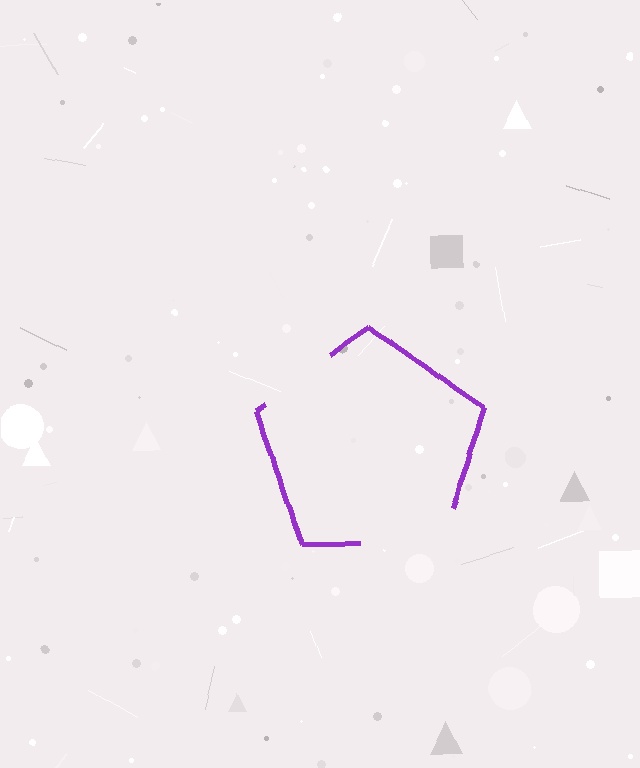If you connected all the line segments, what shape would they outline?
They would outline a pentagon.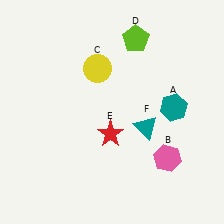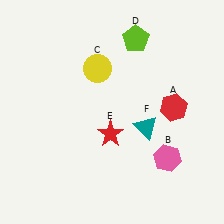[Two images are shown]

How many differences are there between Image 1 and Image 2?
There is 1 difference between the two images.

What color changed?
The hexagon (A) changed from teal in Image 1 to red in Image 2.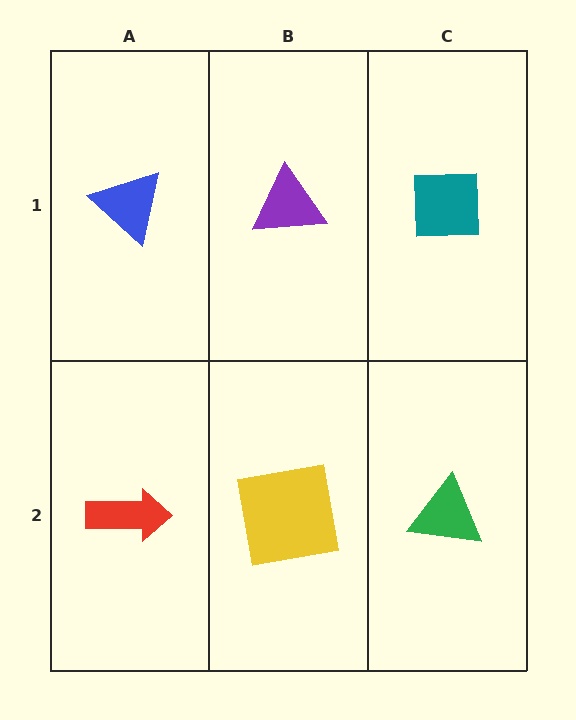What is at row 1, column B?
A purple triangle.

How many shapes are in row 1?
3 shapes.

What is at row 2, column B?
A yellow square.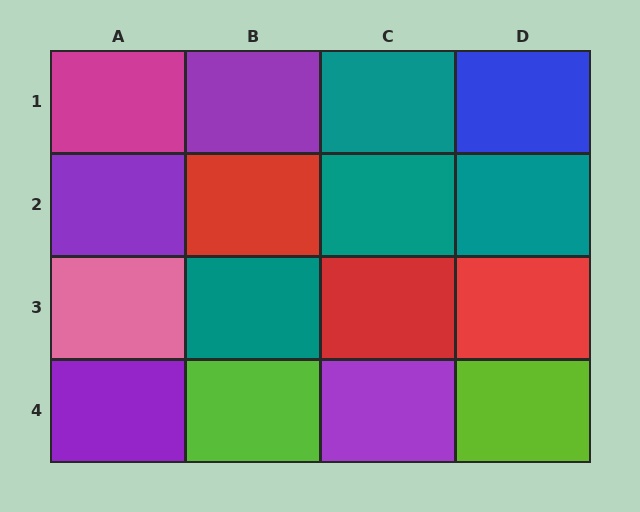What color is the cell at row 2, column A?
Purple.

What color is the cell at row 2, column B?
Red.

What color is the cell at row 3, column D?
Red.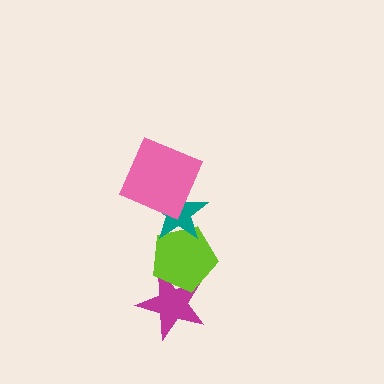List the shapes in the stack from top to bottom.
From top to bottom: the pink square, the teal star, the lime pentagon, the magenta star.